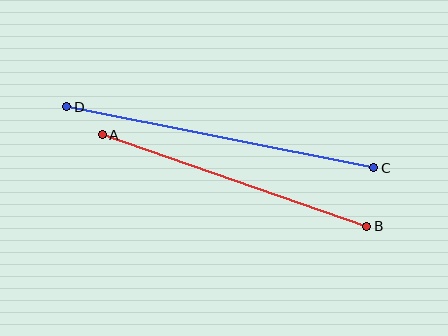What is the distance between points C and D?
The distance is approximately 313 pixels.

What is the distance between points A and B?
The distance is approximately 280 pixels.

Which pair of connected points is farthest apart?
Points C and D are farthest apart.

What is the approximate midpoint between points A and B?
The midpoint is at approximately (235, 181) pixels.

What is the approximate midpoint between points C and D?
The midpoint is at approximately (220, 137) pixels.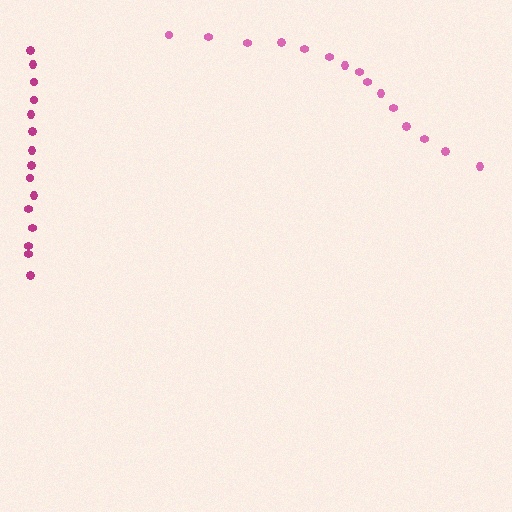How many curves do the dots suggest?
There are 2 distinct paths.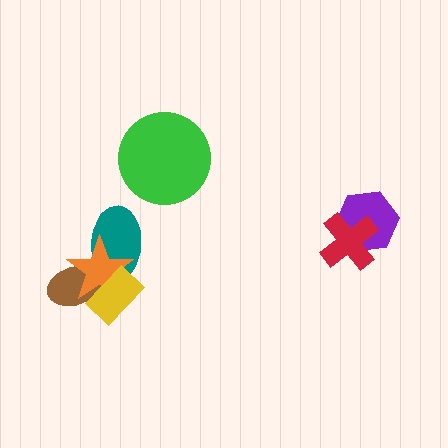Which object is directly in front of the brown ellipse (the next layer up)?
The teal ellipse is directly in front of the brown ellipse.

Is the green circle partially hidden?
No, no other shape covers it.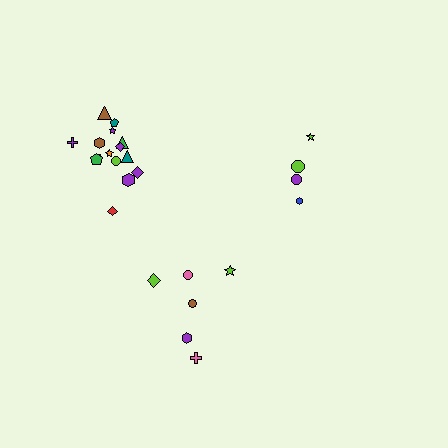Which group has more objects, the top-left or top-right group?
The top-left group.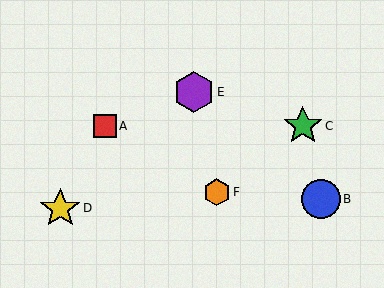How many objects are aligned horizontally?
2 objects (A, C) are aligned horizontally.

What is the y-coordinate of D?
Object D is at y≈208.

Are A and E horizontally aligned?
No, A is at y≈126 and E is at y≈92.